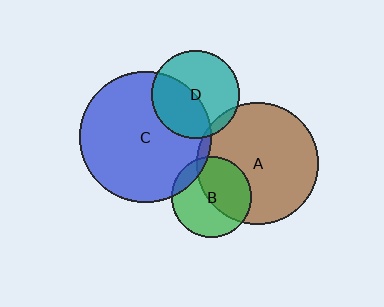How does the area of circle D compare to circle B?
Approximately 1.2 times.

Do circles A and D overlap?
Yes.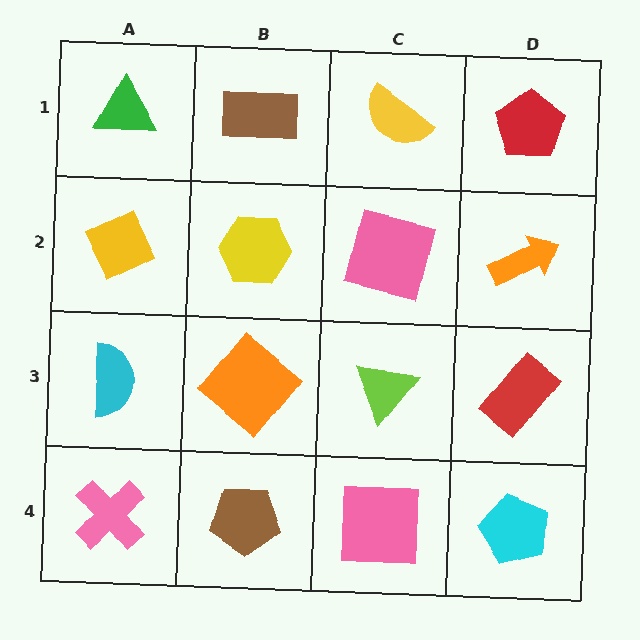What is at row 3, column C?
A lime triangle.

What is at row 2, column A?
A yellow diamond.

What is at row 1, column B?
A brown rectangle.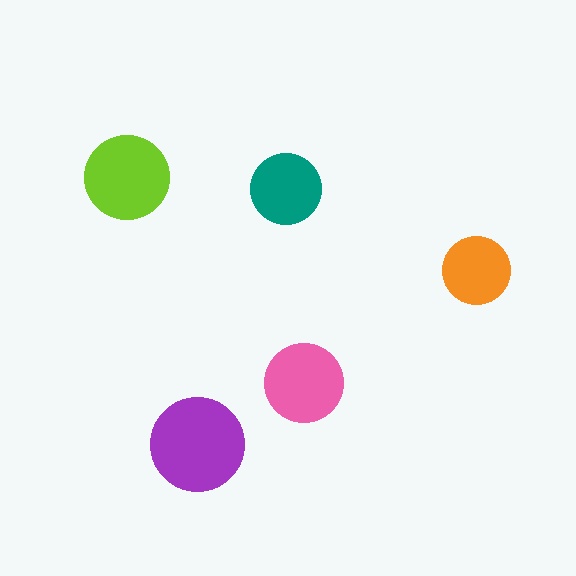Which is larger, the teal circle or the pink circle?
The pink one.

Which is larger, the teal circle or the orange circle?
The teal one.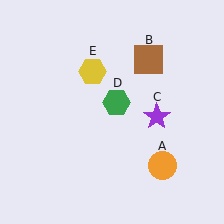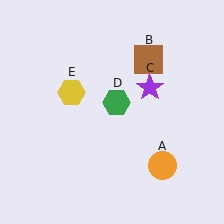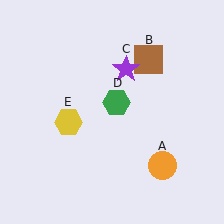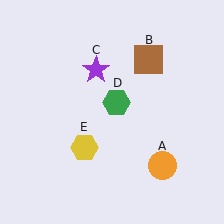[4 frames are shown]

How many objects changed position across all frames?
2 objects changed position: purple star (object C), yellow hexagon (object E).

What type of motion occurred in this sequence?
The purple star (object C), yellow hexagon (object E) rotated counterclockwise around the center of the scene.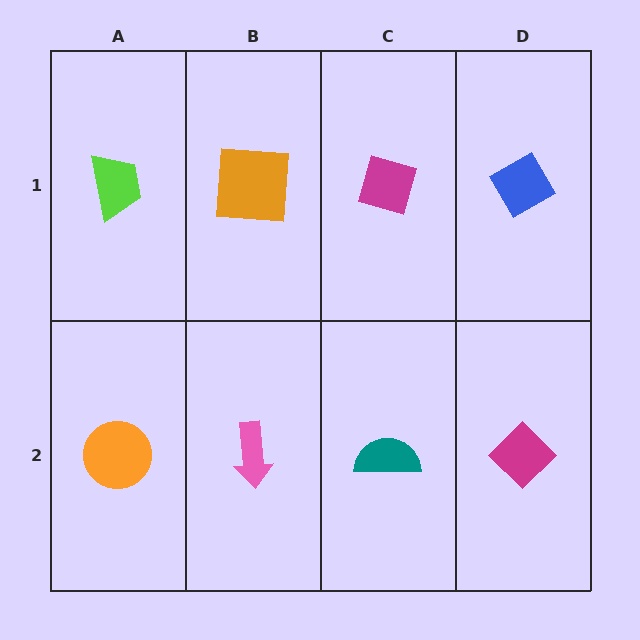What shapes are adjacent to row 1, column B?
A pink arrow (row 2, column B), a lime trapezoid (row 1, column A), a magenta diamond (row 1, column C).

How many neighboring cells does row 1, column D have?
2.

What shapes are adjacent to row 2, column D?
A blue diamond (row 1, column D), a teal semicircle (row 2, column C).